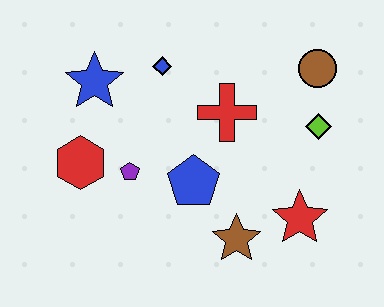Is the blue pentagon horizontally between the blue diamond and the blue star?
No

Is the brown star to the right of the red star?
No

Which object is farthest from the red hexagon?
The brown circle is farthest from the red hexagon.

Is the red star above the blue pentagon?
No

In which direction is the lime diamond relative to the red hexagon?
The lime diamond is to the right of the red hexagon.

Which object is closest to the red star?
The brown star is closest to the red star.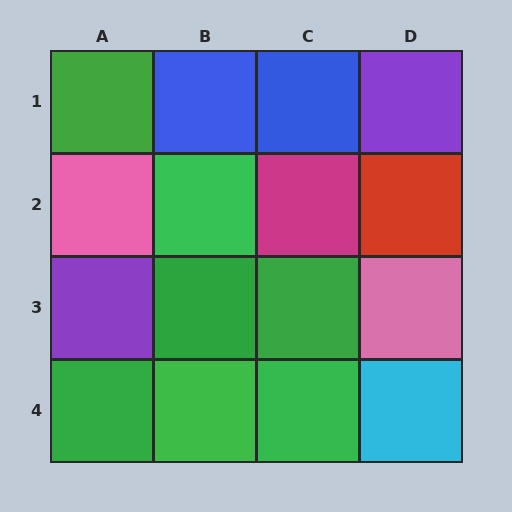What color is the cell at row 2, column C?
Magenta.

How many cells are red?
1 cell is red.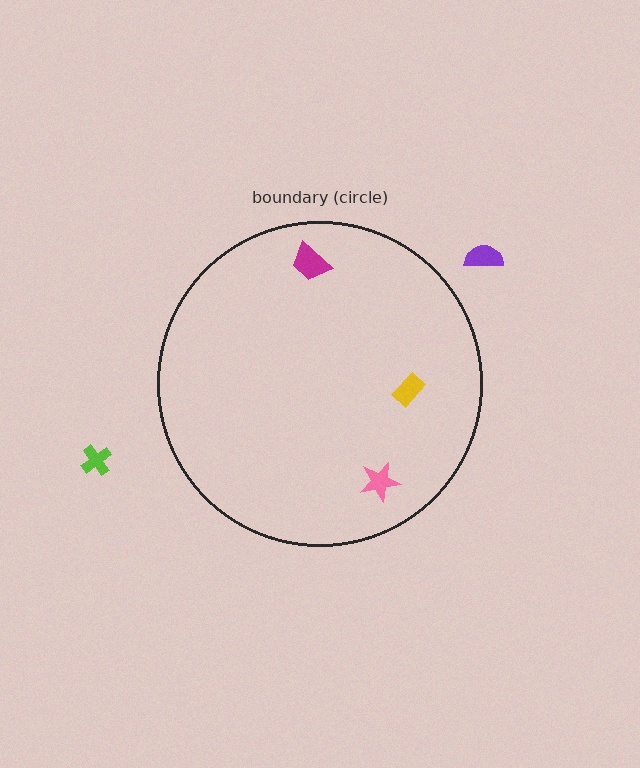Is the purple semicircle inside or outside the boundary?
Outside.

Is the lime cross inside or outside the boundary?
Outside.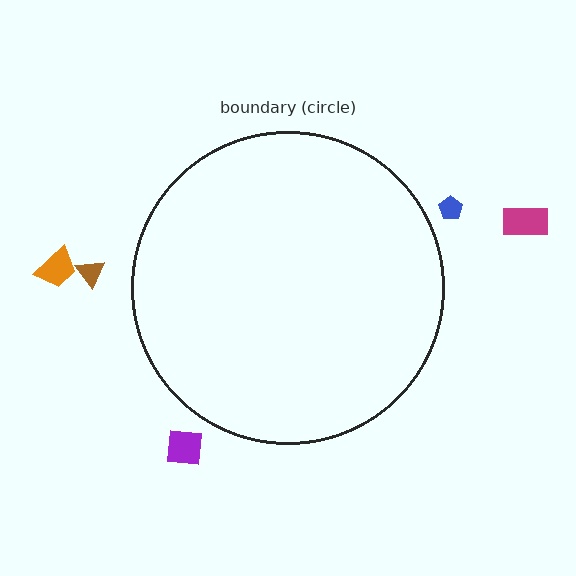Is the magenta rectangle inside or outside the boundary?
Outside.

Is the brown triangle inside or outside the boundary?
Outside.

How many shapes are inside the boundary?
0 inside, 5 outside.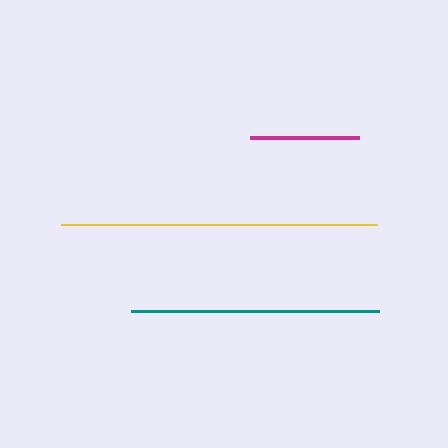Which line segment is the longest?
The yellow line is the longest at approximately 317 pixels.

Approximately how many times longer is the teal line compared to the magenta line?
The teal line is approximately 2.3 times the length of the magenta line.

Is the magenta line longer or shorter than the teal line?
The teal line is longer than the magenta line.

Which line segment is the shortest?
The magenta line is the shortest at approximately 109 pixels.